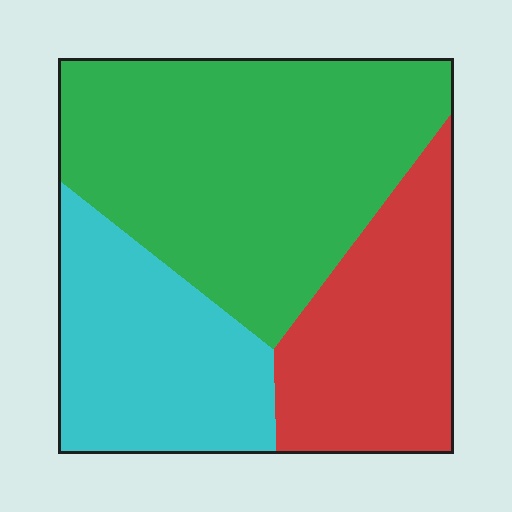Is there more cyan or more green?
Green.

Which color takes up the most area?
Green, at roughly 50%.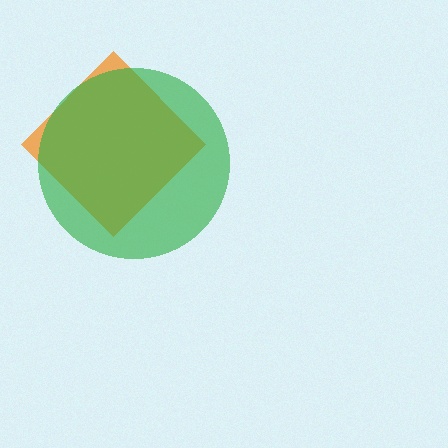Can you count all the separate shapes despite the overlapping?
Yes, there are 2 separate shapes.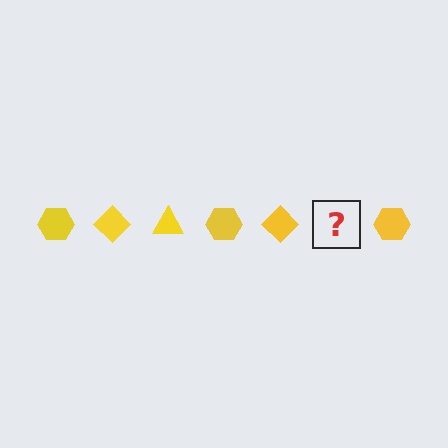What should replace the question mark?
The question mark should be replaced with a yellow triangle.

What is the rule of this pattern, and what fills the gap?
The rule is that the pattern cycles through hexagon, diamond, triangle shapes in yellow. The gap should be filled with a yellow triangle.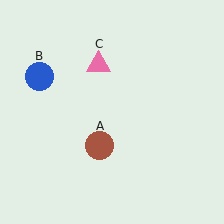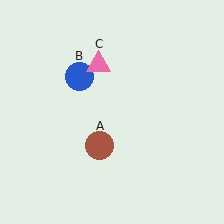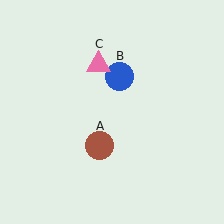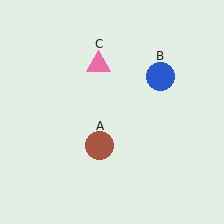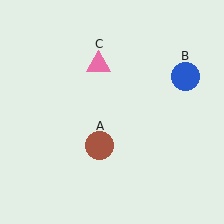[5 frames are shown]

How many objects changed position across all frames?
1 object changed position: blue circle (object B).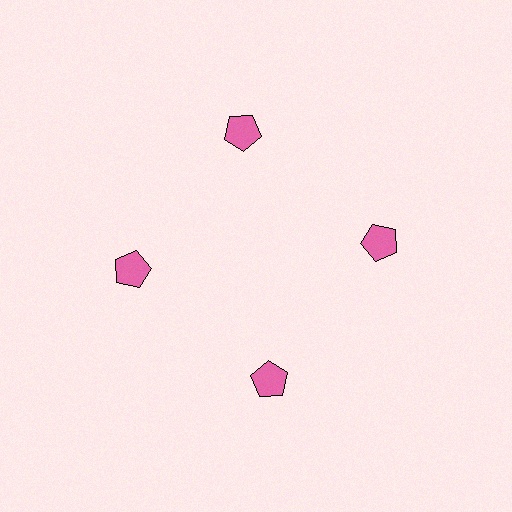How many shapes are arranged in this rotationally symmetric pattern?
There are 4 shapes, arranged in 4 groups of 1.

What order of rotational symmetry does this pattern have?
This pattern has 4-fold rotational symmetry.